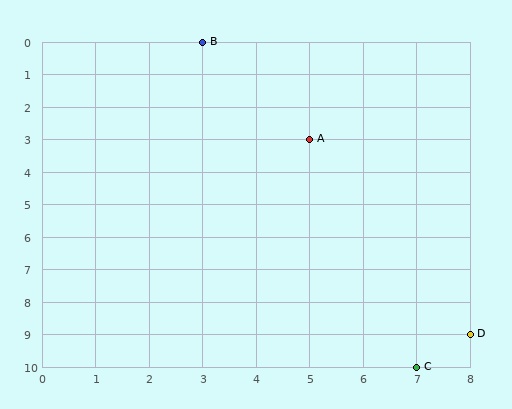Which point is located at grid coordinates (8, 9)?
Point D is at (8, 9).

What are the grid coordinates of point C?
Point C is at grid coordinates (7, 10).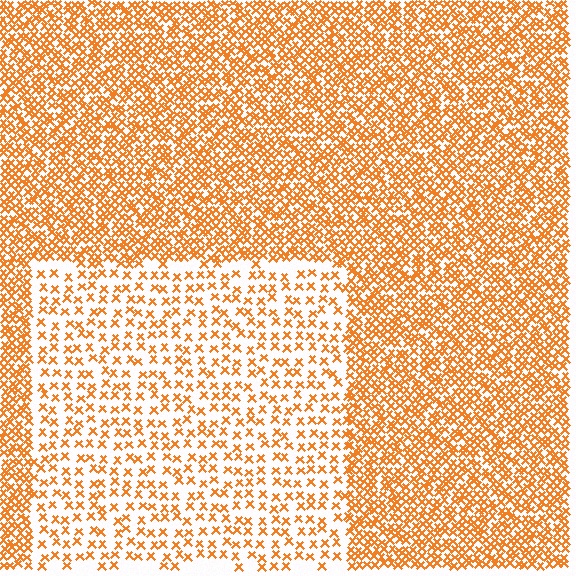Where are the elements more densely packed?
The elements are more densely packed outside the rectangle boundary.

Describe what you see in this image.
The image contains small orange elements arranged at two different densities. A rectangle-shaped region is visible where the elements are less densely packed than the surrounding area.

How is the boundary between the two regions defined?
The boundary is defined by a change in element density (approximately 2.4x ratio). All elements are the same color, size, and shape.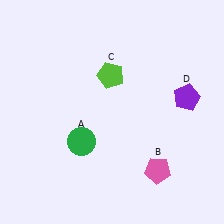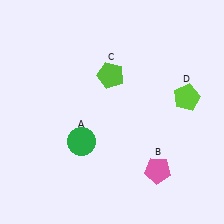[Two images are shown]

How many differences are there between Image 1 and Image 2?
There is 1 difference between the two images.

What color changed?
The pentagon (D) changed from purple in Image 1 to lime in Image 2.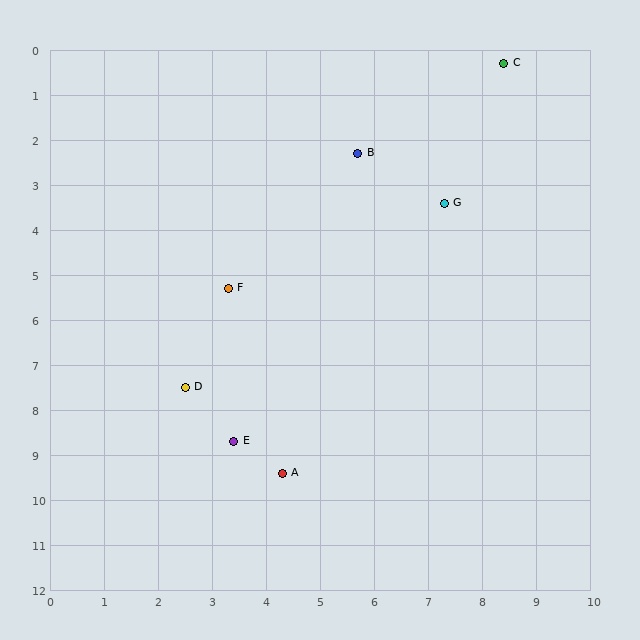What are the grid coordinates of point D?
Point D is at approximately (2.5, 7.5).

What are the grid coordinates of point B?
Point B is at approximately (5.7, 2.3).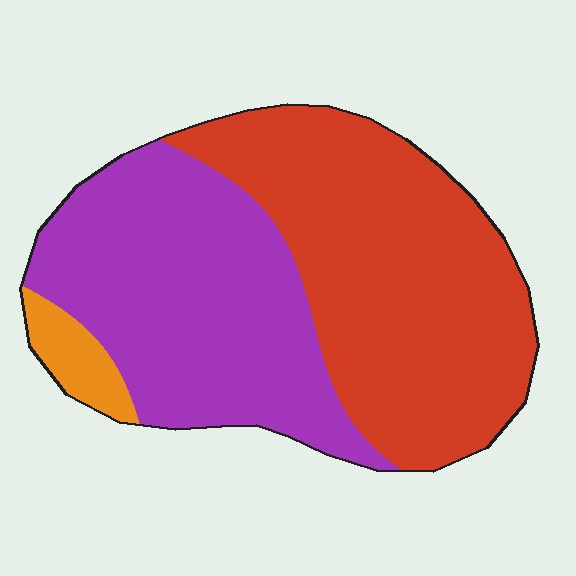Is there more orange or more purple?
Purple.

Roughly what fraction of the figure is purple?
Purple takes up between a quarter and a half of the figure.